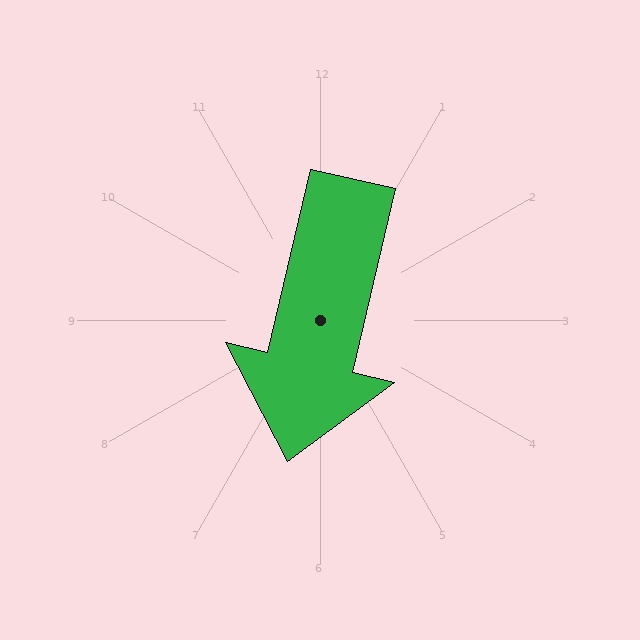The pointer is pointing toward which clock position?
Roughly 6 o'clock.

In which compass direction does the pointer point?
South.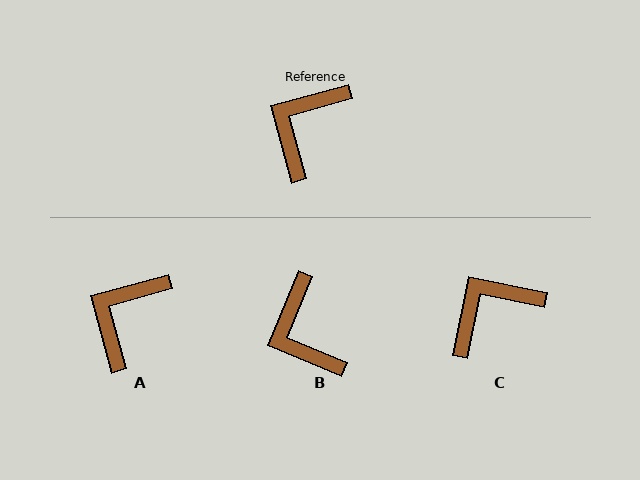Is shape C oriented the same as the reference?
No, it is off by about 27 degrees.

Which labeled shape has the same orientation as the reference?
A.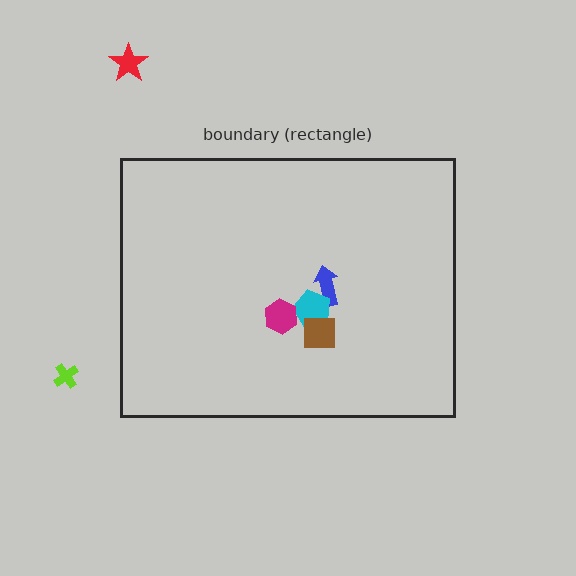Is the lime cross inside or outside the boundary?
Outside.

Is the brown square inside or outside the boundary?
Inside.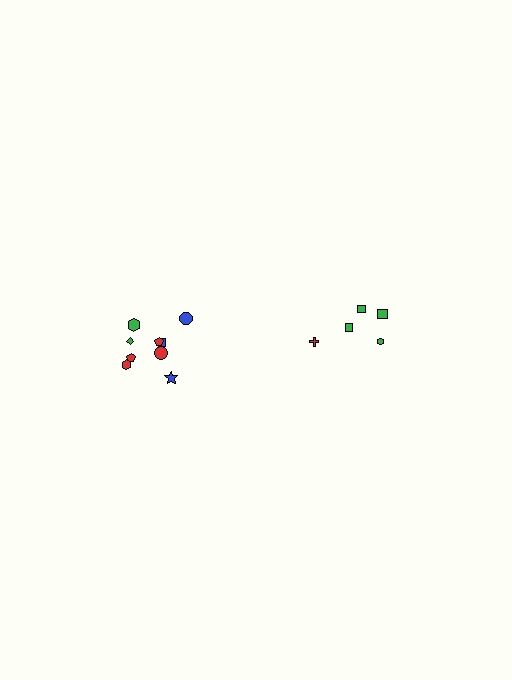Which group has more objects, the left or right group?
The left group.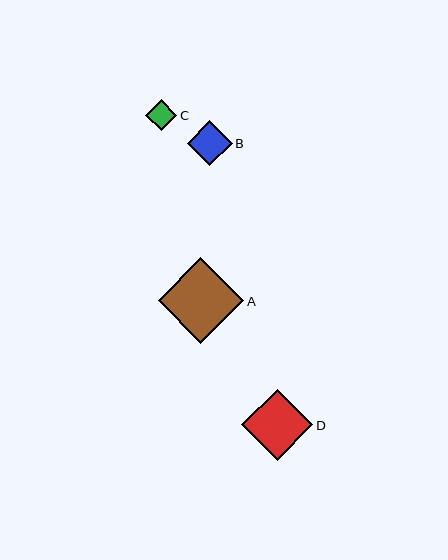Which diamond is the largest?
Diamond A is the largest with a size of approximately 86 pixels.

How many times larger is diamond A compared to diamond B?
Diamond A is approximately 1.9 times the size of diamond B.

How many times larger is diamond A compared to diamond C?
Diamond A is approximately 2.8 times the size of diamond C.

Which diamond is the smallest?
Diamond C is the smallest with a size of approximately 31 pixels.